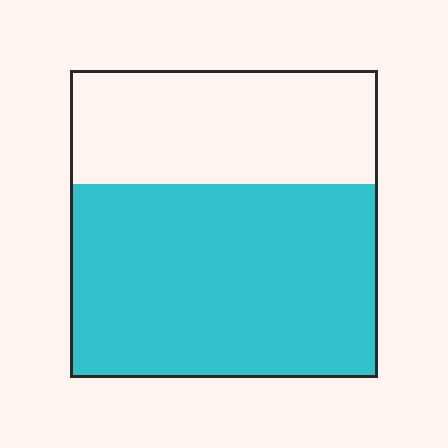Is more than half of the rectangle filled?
Yes.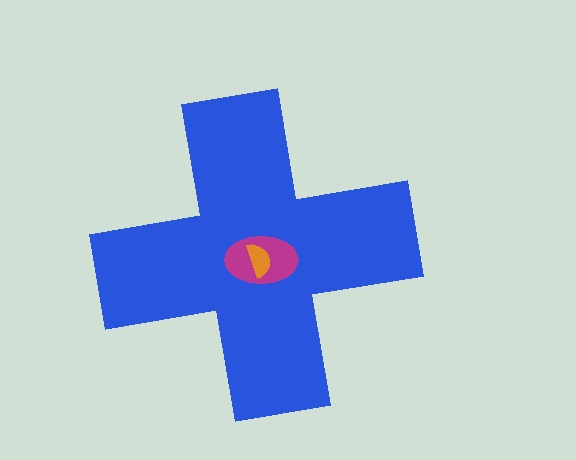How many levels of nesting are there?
3.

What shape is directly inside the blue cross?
The magenta ellipse.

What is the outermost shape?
The blue cross.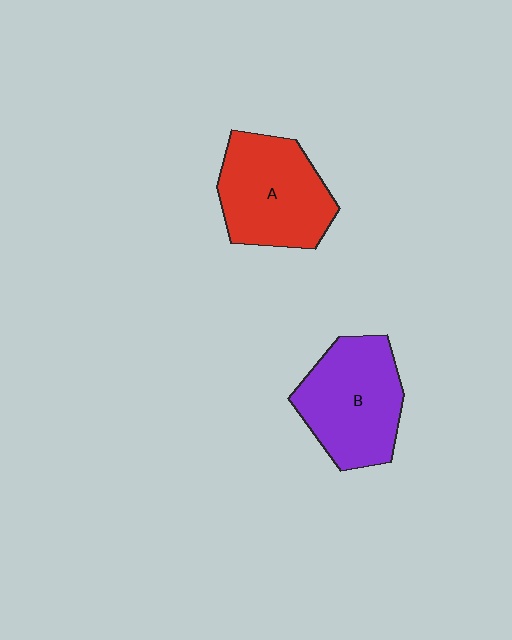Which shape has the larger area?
Shape B (purple).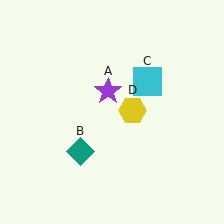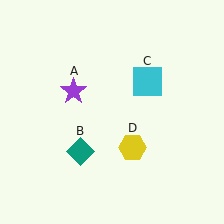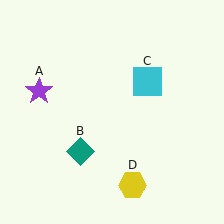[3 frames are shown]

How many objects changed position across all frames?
2 objects changed position: purple star (object A), yellow hexagon (object D).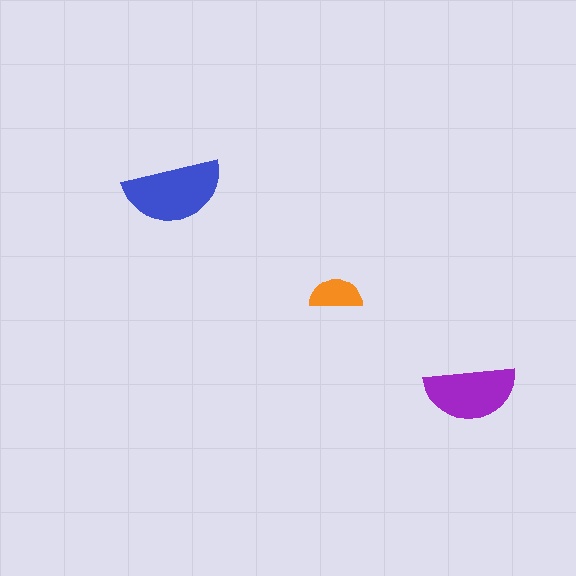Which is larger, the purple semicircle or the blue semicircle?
The blue one.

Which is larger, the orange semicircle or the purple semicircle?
The purple one.